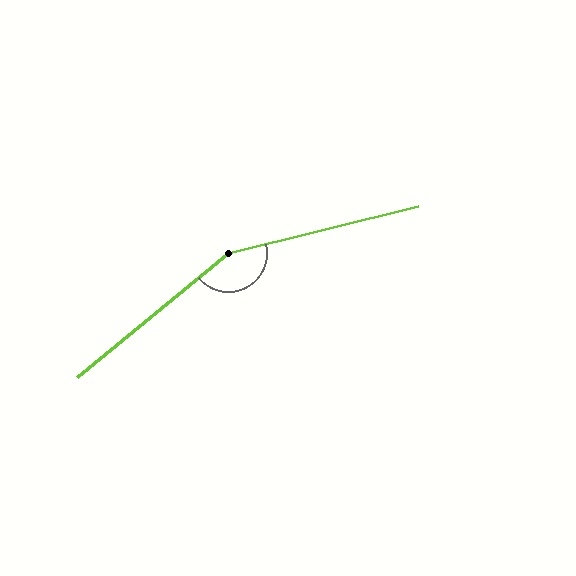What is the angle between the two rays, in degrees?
Approximately 154 degrees.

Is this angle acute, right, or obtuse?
It is obtuse.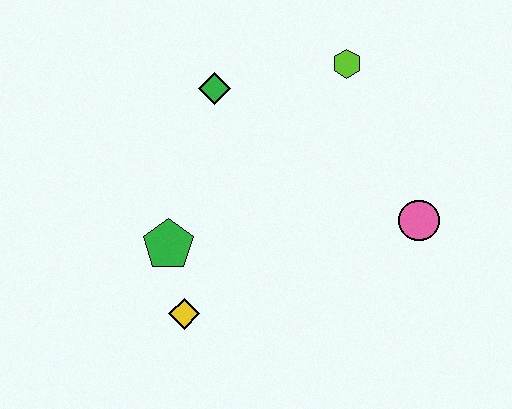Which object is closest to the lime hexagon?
The green diamond is closest to the lime hexagon.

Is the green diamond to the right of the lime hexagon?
No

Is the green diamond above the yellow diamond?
Yes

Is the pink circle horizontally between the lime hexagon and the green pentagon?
No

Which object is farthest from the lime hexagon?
The yellow diamond is farthest from the lime hexagon.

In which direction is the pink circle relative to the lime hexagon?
The pink circle is below the lime hexagon.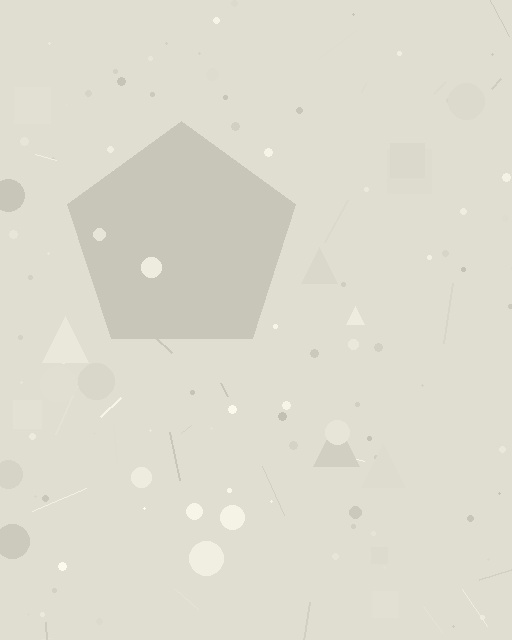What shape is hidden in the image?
A pentagon is hidden in the image.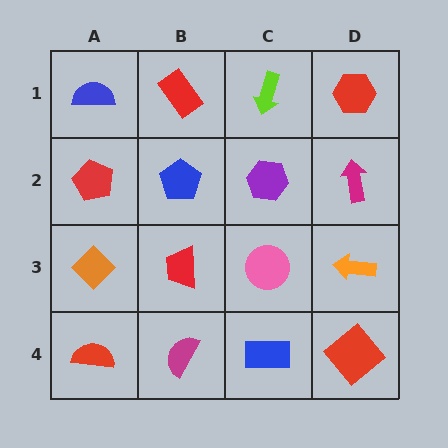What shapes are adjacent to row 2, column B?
A red rectangle (row 1, column B), a red trapezoid (row 3, column B), a red pentagon (row 2, column A), a purple hexagon (row 2, column C).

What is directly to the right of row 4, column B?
A blue rectangle.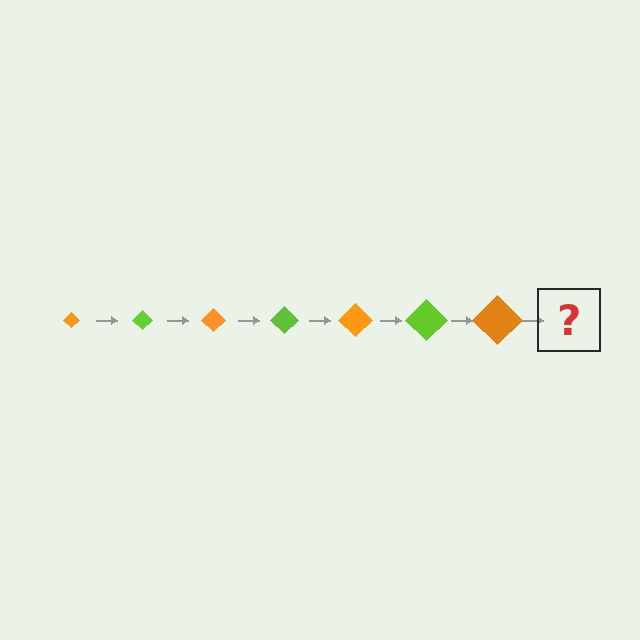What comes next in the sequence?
The next element should be a lime diamond, larger than the previous one.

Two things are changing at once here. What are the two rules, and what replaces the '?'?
The two rules are that the diamond grows larger each step and the color cycles through orange and lime. The '?' should be a lime diamond, larger than the previous one.